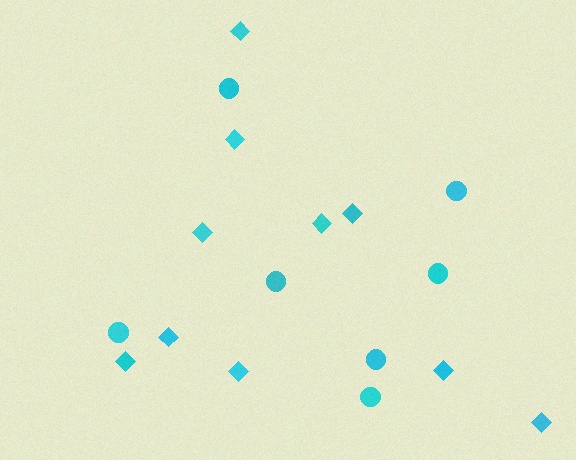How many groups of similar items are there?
There are 2 groups: one group of diamonds (10) and one group of circles (7).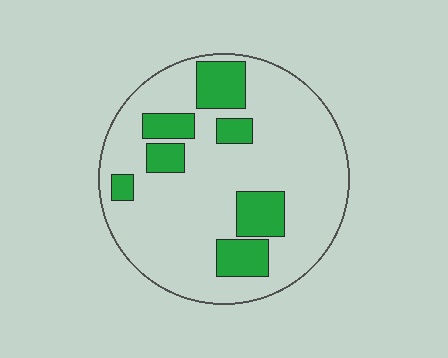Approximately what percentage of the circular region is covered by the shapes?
Approximately 20%.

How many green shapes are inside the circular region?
7.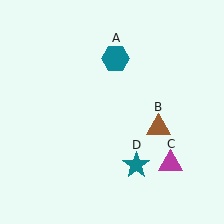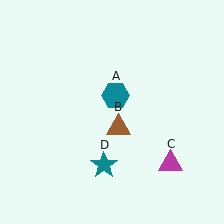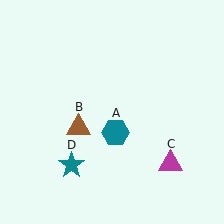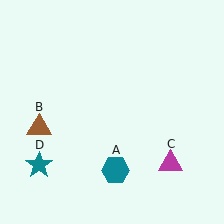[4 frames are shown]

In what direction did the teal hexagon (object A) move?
The teal hexagon (object A) moved down.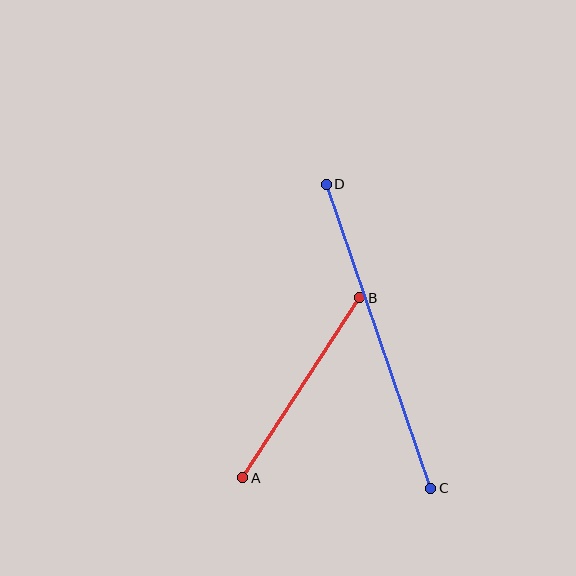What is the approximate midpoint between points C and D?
The midpoint is at approximately (378, 336) pixels.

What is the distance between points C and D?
The distance is approximately 322 pixels.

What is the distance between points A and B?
The distance is approximately 214 pixels.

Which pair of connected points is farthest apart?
Points C and D are farthest apart.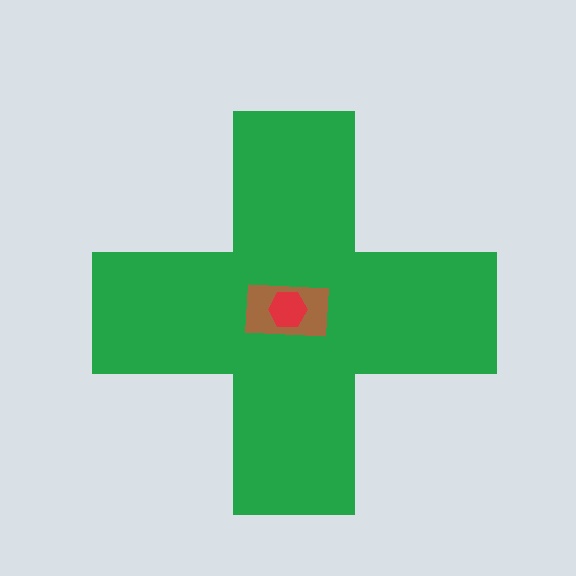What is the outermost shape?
The green cross.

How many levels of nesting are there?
3.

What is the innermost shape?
The red hexagon.